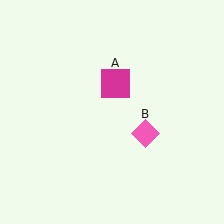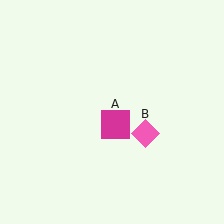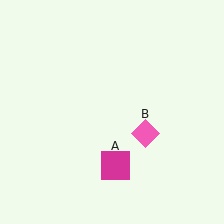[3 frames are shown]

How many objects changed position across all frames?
1 object changed position: magenta square (object A).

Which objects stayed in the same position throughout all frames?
Pink diamond (object B) remained stationary.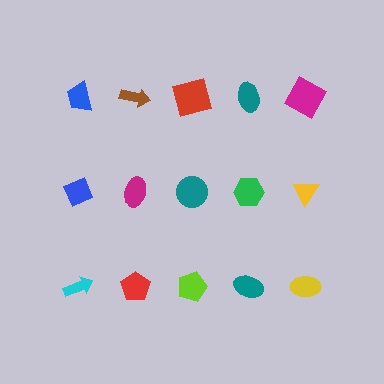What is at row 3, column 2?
A red pentagon.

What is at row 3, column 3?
A lime pentagon.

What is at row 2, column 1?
A blue diamond.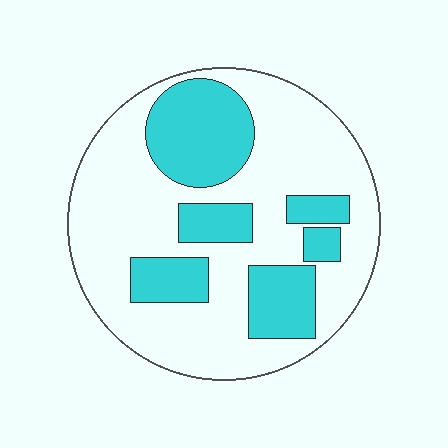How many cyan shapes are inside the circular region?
6.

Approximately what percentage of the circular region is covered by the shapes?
Approximately 30%.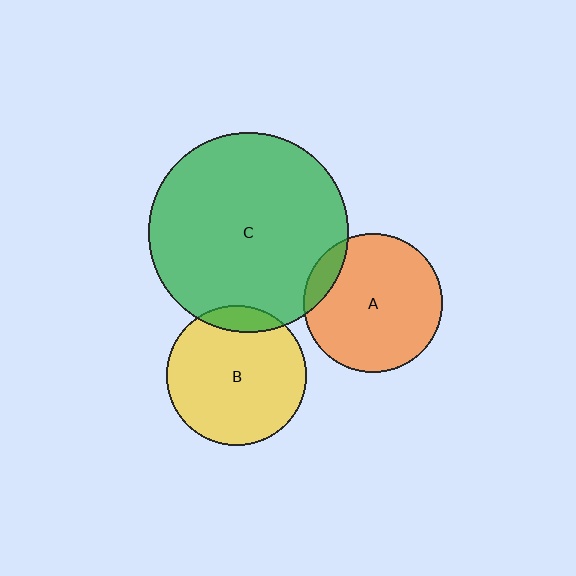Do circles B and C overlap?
Yes.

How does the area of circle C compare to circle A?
Approximately 2.1 times.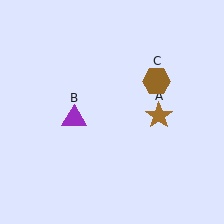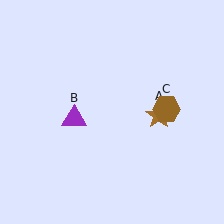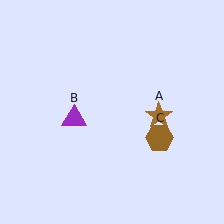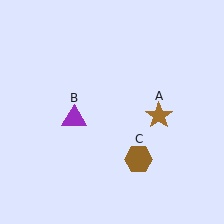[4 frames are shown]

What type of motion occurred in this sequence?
The brown hexagon (object C) rotated clockwise around the center of the scene.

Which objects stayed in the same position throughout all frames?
Brown star (object A) and purple triangle (object B) remained stationary.